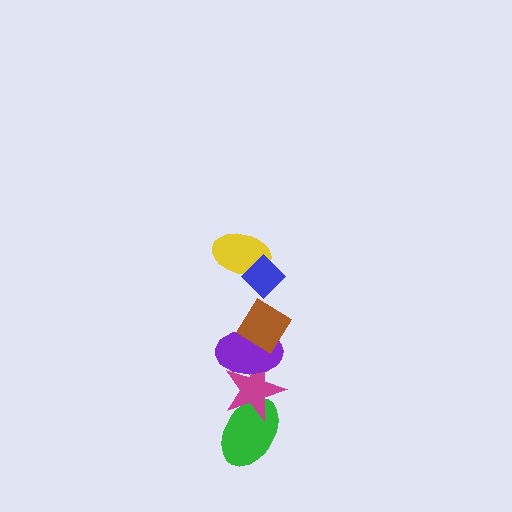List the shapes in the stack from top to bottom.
From top to bottom: the blue diamond, the yellow ellipse, the brown diamond, the purple ellipse, the magenta star, the green ellipse.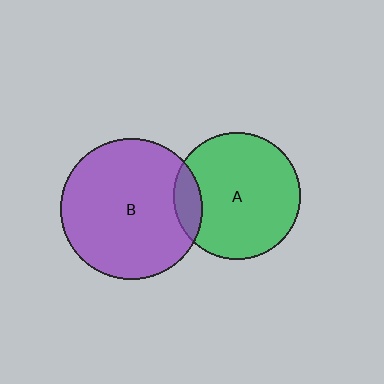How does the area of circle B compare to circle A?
Approximately 1.3 times.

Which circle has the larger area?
Circle B (purple).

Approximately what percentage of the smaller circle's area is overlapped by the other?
Approximately 10%.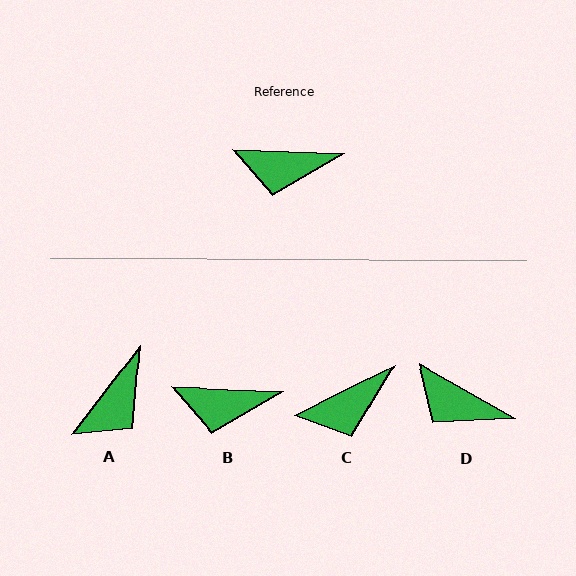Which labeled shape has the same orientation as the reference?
B.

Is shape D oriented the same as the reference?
No, it is off by about 28 degrees.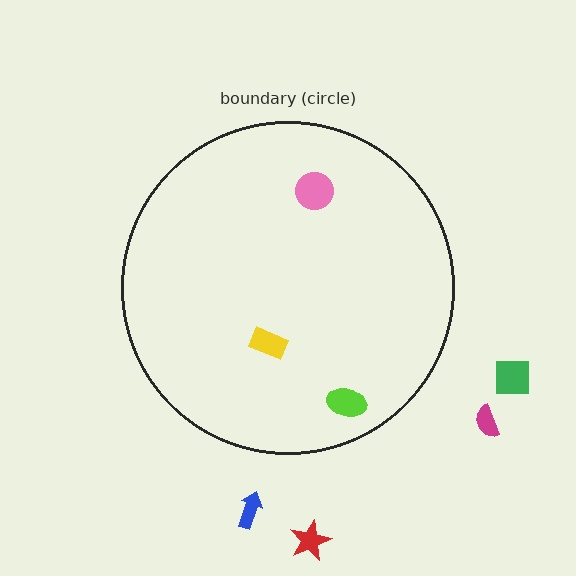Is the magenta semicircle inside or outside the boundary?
Outside.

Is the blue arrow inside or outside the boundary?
Outside.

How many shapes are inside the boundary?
3 inside, 4 outside.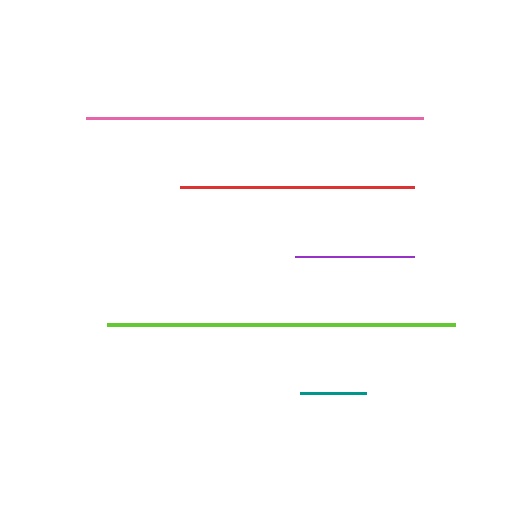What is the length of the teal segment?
The teal segment is approximately 67 pixels long.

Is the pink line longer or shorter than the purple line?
The pink line is longer than the purple line.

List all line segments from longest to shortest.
From longest to shortest: lime, pink, red, purple, teal.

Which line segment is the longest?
The lime line is the longest at approximately 349 pixels.